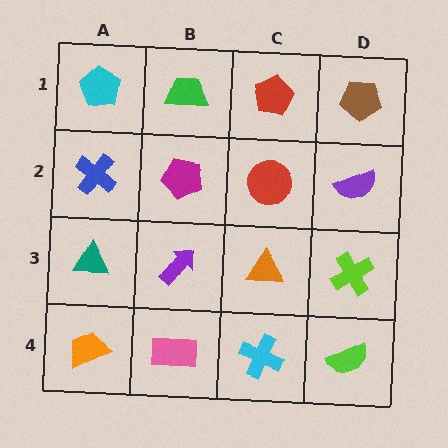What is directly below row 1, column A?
A blue cross.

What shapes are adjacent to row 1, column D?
A purple semicircle (row 2, column D), a red pentagon (row 1, column C).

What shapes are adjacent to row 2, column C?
A red pentagon (row 1, column C), an orange triangle (row 3, column C), a magenta pentagon (row 2, column B), a purple semicircle (row 2, column D).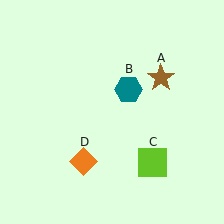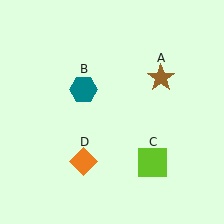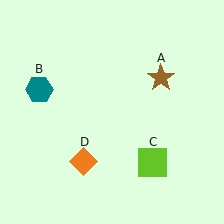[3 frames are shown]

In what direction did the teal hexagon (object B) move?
The teal hexagon (object B) moved left.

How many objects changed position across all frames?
1 object changed position: teal hexagon (object B).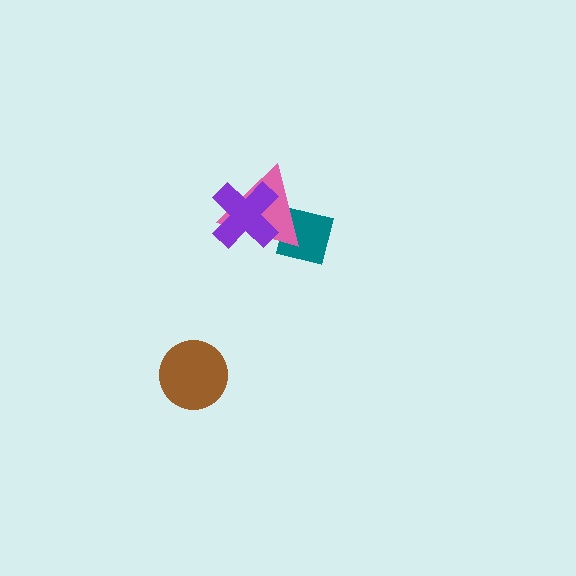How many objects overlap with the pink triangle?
2 objects overlap with the pink triangle.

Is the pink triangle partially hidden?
Yes, it is partially covered by another shape.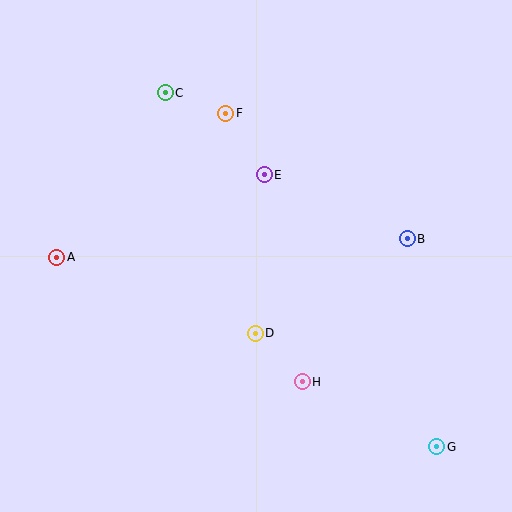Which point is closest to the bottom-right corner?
Point G is closest to the bottom-right corner.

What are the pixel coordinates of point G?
Point G is at (437, 447).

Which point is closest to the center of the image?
Point D at (255, 333) is closest to the center.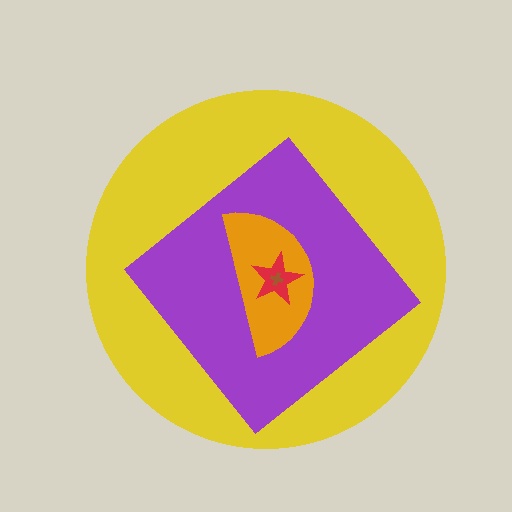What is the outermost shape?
The yellow circle.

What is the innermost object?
The brown cross.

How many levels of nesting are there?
5.